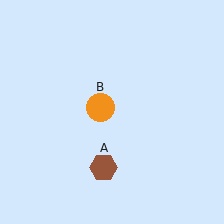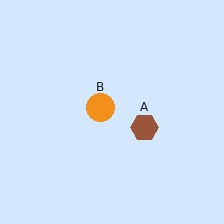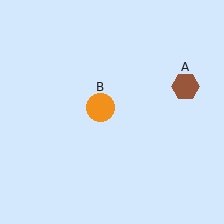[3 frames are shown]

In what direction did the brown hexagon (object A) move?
The brown hexagon (object A) moved up and to the right.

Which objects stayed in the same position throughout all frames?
Orange circle (object B) remained stationary.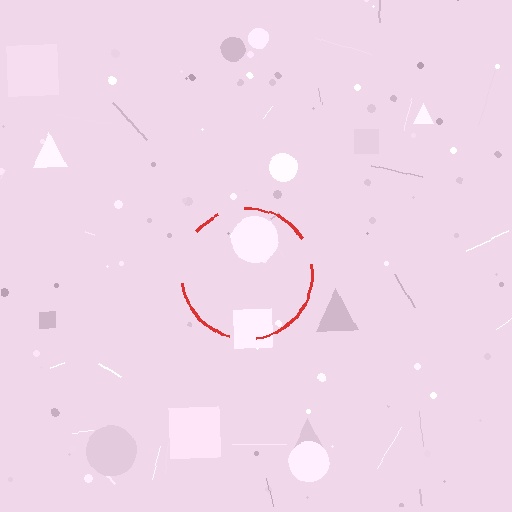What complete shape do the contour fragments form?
The contour fragments form a circle.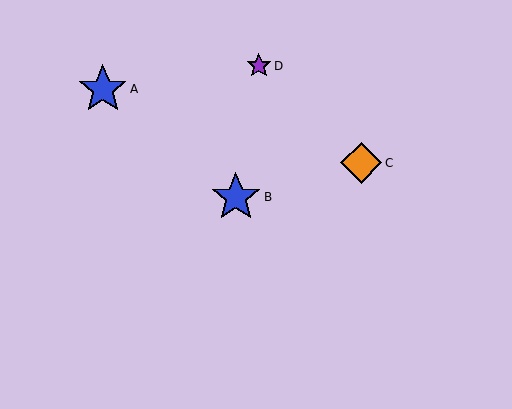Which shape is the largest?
The blue star (labeled B) is the largest.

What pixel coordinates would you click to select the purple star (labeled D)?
Click at (259, 66) to select the purple star D.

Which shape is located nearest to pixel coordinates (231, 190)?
The blue star (labeled B) at (236, 197) is nearest to that location.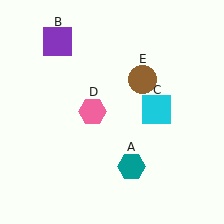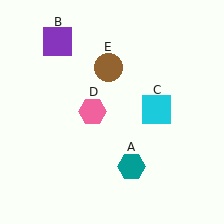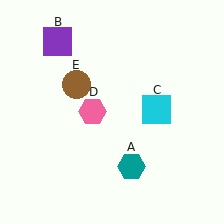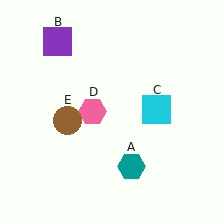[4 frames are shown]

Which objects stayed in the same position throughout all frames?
Teal hexagon (object A) and purple square (object B) and cyan square (object C) and pink hexagon (object D) remained stationary.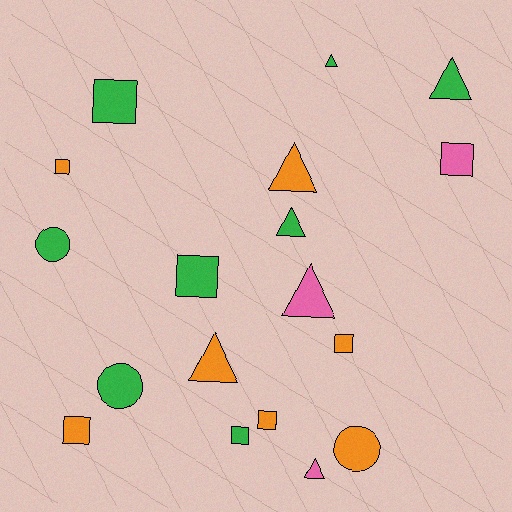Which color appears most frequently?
Green, with 8 objects.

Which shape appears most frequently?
Square, with 8 objects.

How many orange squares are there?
There are 4 orange squares.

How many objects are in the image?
There are 18 objects.